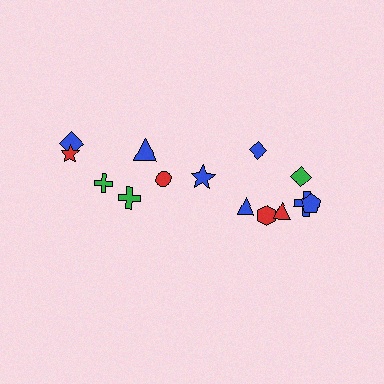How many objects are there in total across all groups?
There are 14 objects.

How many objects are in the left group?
There are 6 objects.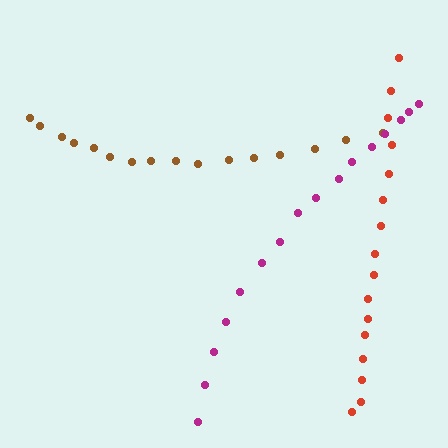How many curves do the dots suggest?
There are 3 distinct paths.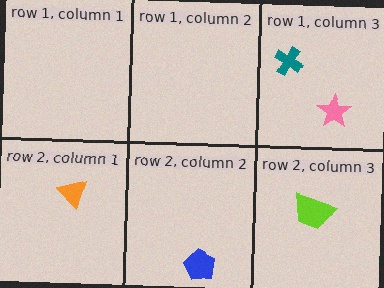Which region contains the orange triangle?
The row 2, column 1 region.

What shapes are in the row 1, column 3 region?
The teal cross, the pink star.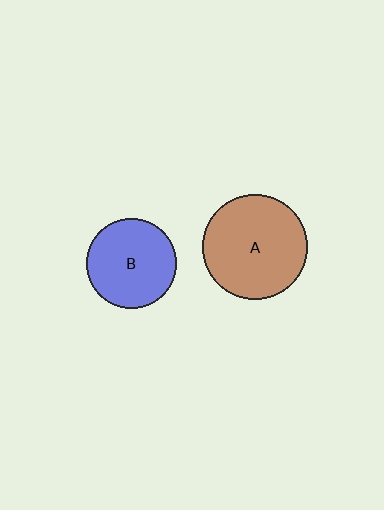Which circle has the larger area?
Circle A (brown).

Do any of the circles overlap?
No, none of the circles overlap.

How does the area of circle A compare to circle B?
Approximately 1.3 times.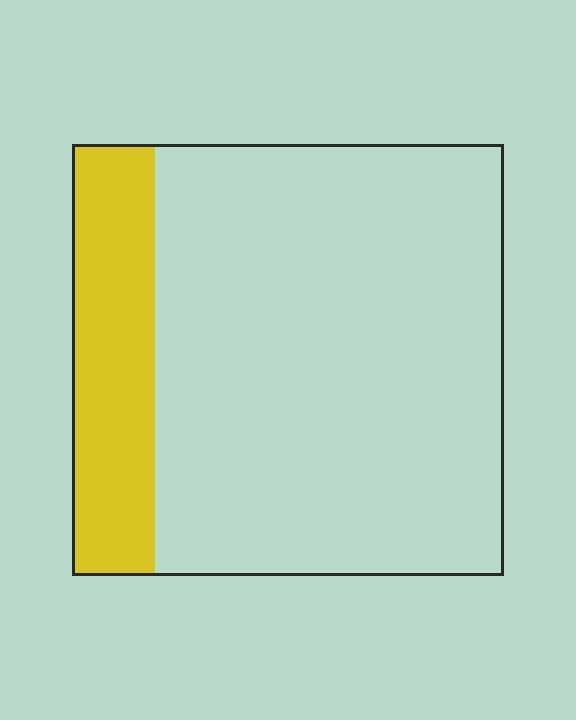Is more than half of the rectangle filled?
No.